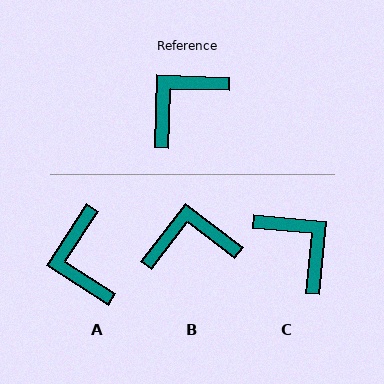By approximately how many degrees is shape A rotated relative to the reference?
Approximately 59 degrees counter-clockwise.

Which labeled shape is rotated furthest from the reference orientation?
C, about 93 degrees away.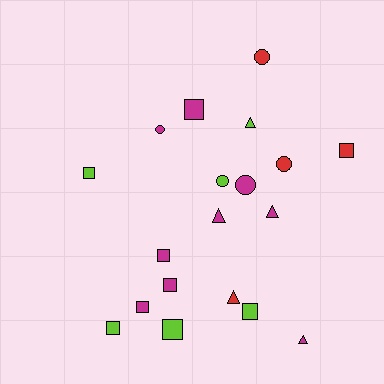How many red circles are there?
There are 2 red circles.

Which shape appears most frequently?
Square, with 9 objects.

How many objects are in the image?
There are 19 objects.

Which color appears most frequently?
Magenta, with 9 objects.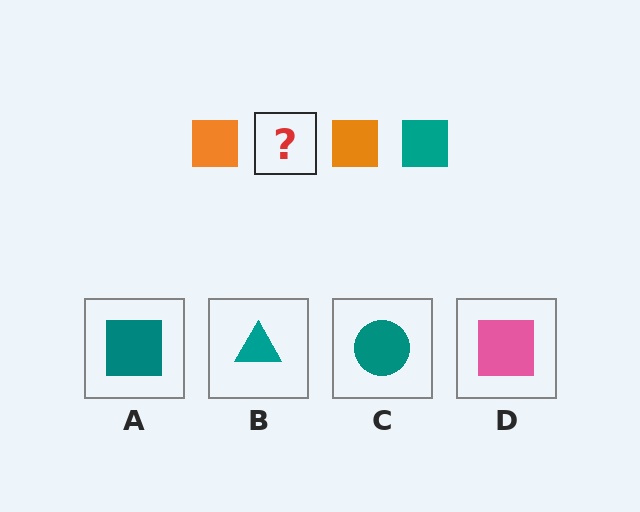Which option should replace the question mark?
Option A.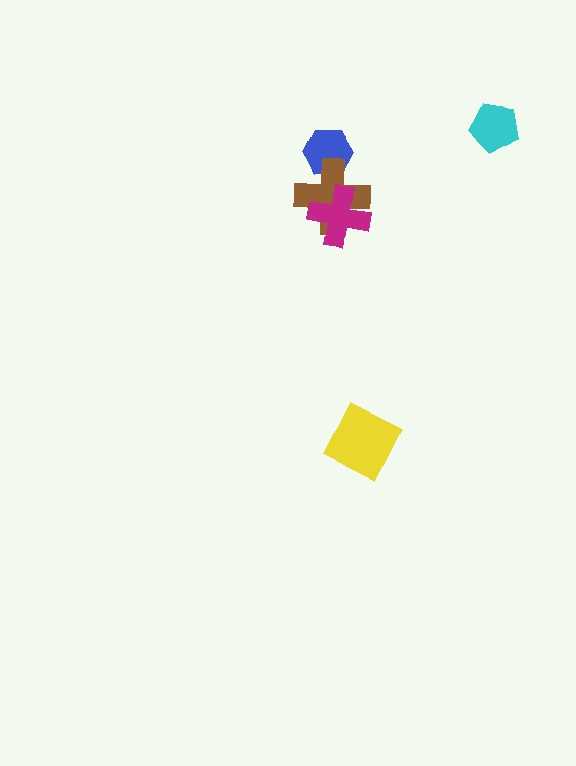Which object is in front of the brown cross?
The magenta cross is in front of the brown cross.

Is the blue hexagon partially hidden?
Yes, it is partially covered by another shape.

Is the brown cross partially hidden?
Yes, it is partially covered by another shape.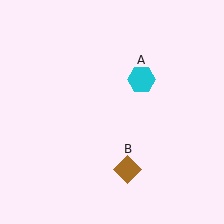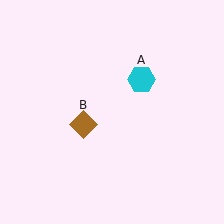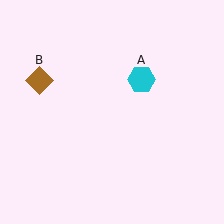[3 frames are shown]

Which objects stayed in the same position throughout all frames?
Cyan hexagon (object A) remained stationary.